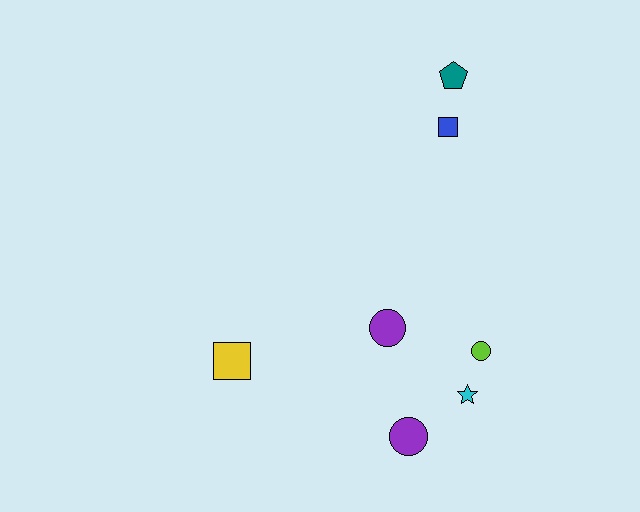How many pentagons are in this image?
There is 1 pentagon.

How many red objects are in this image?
There are no red objects.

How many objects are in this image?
There are 7 objects.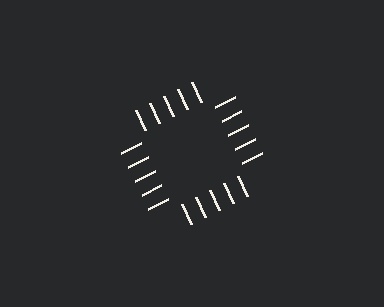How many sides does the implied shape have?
4 sides — the line-ends trace a square.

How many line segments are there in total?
20 — 5 along each of the 4 edges.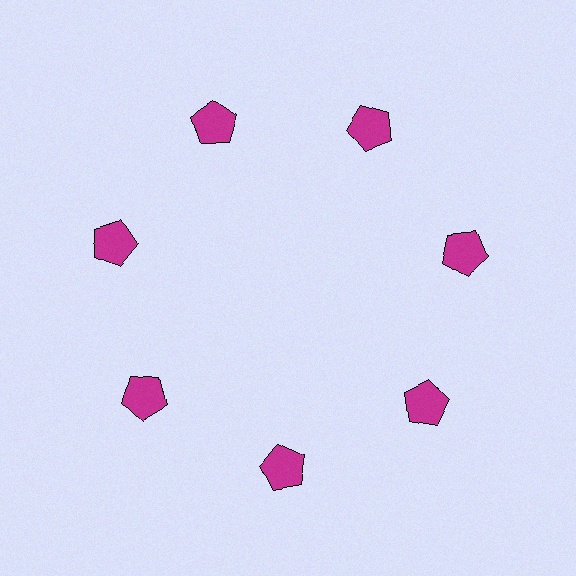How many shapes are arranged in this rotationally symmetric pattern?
There are 7 shapes, arranged in 7 groups of 1.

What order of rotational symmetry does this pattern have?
This pattern has 7-fold rotational symmetry.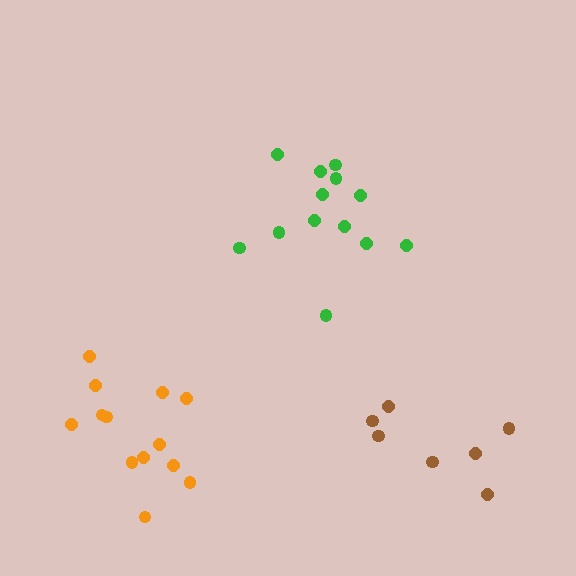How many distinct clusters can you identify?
There are 3 distinct clusters.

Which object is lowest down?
The brown cluster is bottommost.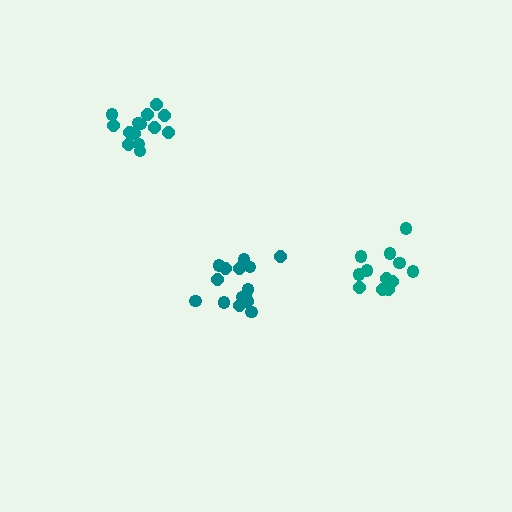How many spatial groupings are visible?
There are 3 spatial groupings.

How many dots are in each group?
Group 1: 14 dots, Group 2: 12 dots, Group 3: 15 dots (41 total).